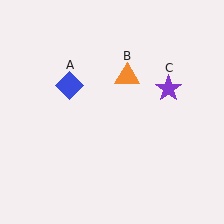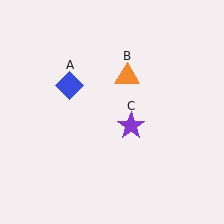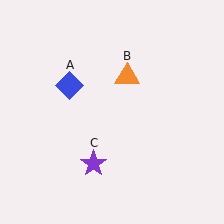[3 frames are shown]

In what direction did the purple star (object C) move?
The purple star (object C) moved down and to the left.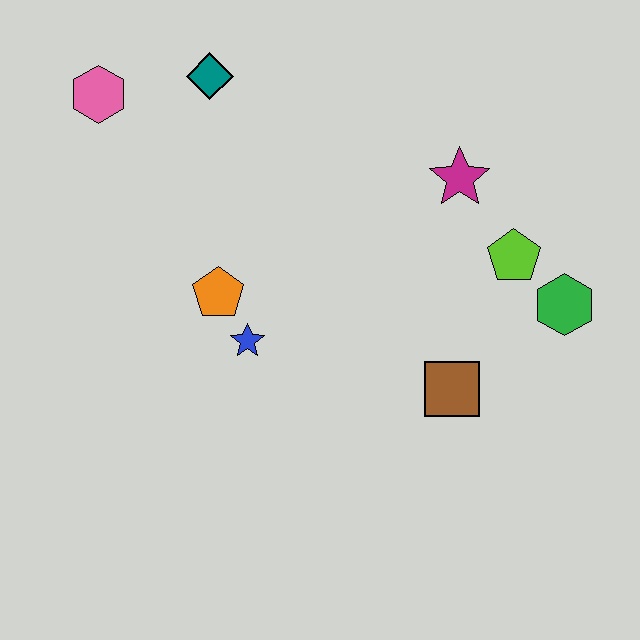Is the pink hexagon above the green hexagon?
Yes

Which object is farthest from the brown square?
The pink hexagon is farthest from the brown square.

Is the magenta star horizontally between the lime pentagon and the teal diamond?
Yes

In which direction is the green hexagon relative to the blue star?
The green hexagon is to the right of the blue star.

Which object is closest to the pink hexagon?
The teal diamond is closest to the pink hexagon.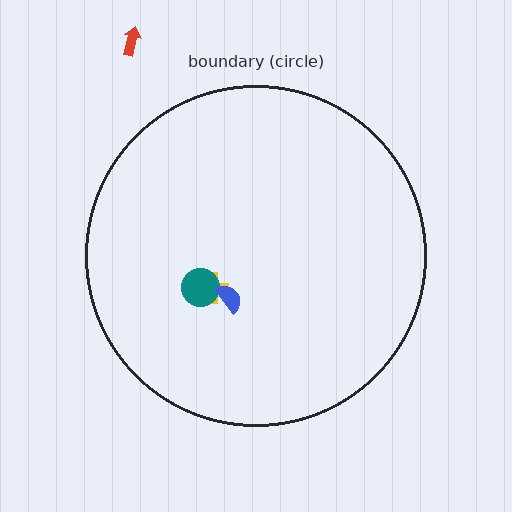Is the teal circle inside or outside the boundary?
Inside.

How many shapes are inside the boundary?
3 inside, 1 outside.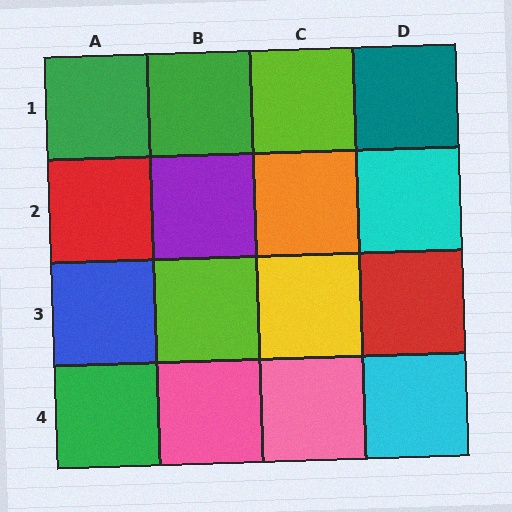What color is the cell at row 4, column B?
Pink.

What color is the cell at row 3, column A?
Blue.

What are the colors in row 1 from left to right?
Green, green, lime, teal.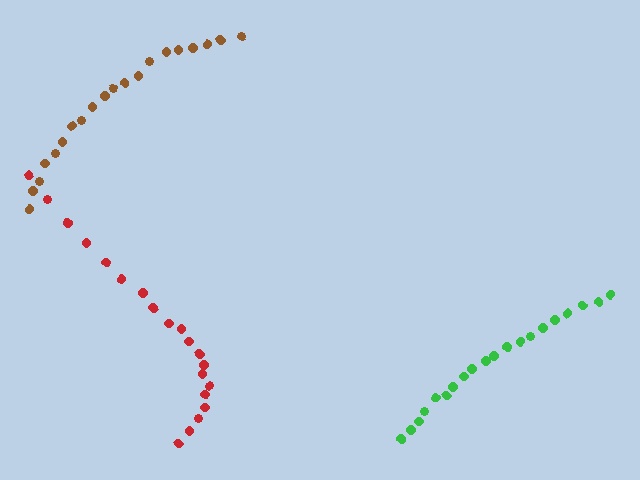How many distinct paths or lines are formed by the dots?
There are 3 distinct paths.